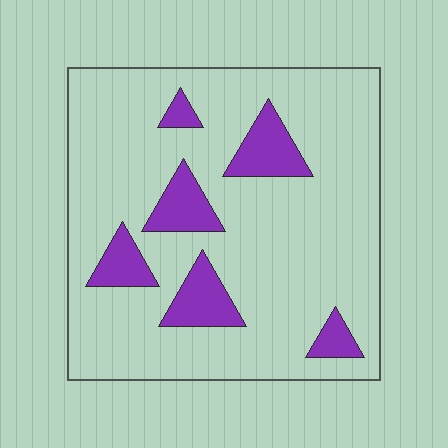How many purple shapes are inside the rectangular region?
6.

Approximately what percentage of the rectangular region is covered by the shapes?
Approximately 15%.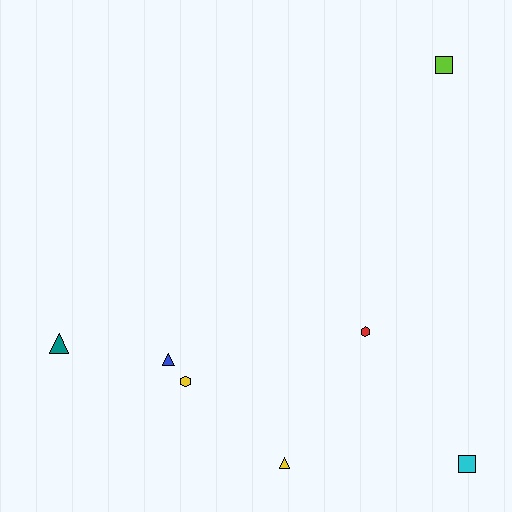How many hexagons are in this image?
There are 2 hexagons.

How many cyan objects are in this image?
There is 1 cyan object.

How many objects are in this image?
There are 7 objects.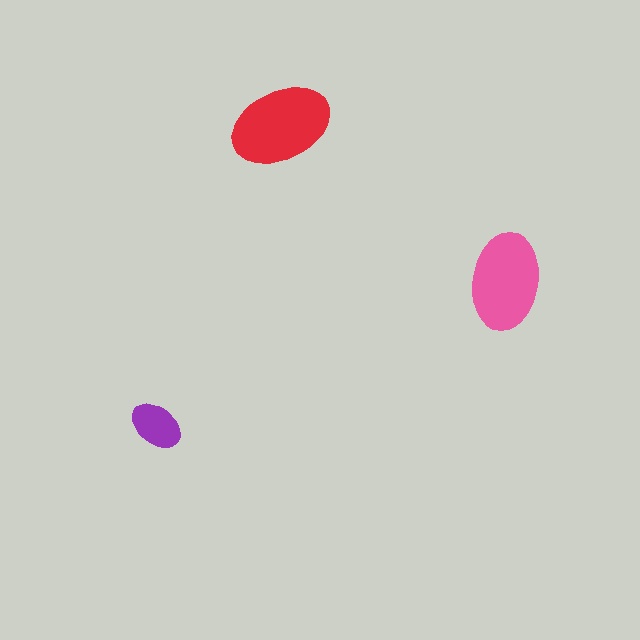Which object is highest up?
The red ellipse is topmost.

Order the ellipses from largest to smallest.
the red one, the pink one, the purple one.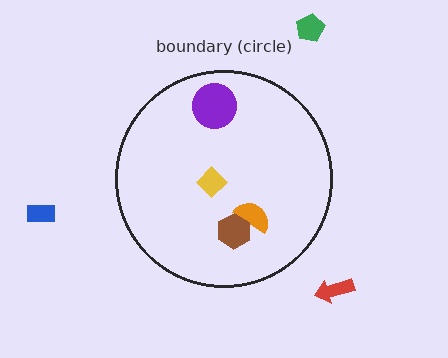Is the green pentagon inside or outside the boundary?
Outside.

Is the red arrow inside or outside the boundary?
Outside.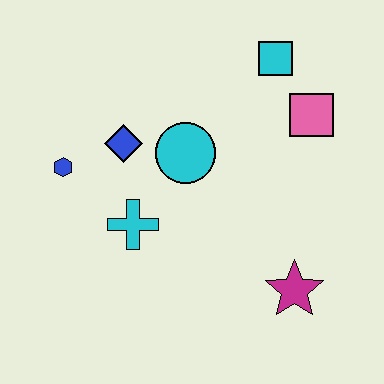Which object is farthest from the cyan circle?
The magenta star is farthest from the cyan circle.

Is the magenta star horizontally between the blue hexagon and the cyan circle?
No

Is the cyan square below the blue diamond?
No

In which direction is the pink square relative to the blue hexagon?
The pink square is to the right of the blue hexagon.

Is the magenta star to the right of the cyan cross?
Yes